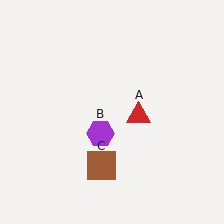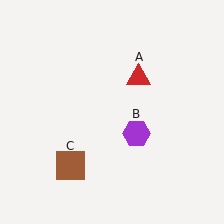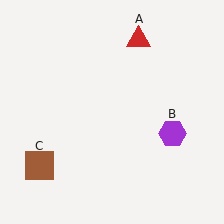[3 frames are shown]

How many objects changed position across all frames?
3 objects changed position: red triangle (object A), purple hexagon (object B), brown square (object C).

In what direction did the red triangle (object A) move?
The red triangle (object A) moved up.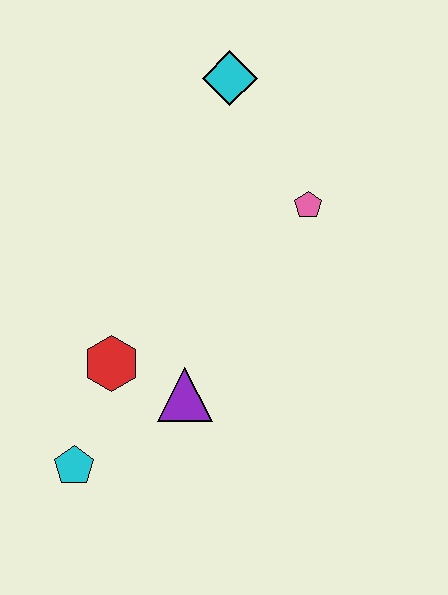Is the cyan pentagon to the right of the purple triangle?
No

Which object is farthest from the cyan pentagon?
The cyan diamond is farthest from the cyan pentagon.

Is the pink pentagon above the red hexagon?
Yes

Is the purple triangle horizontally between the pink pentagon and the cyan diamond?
No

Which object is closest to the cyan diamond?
The pink pentagon is closest to the cyan diamond.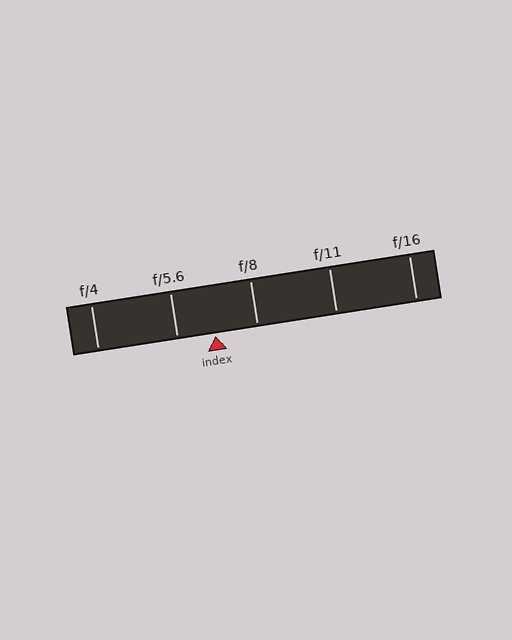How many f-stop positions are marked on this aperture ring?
There are 5 f-stop positions marked.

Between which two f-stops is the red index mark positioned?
The index mark is between f/5.6 and f/8.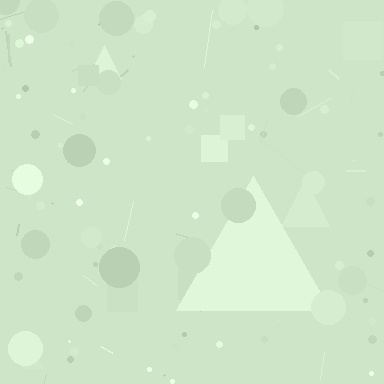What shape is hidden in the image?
A triangle is hidden in the image.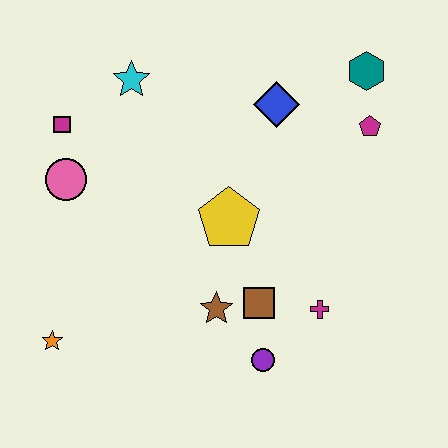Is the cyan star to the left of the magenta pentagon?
Yes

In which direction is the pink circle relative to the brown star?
The pink circle is to the left of the brown star.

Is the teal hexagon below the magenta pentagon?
No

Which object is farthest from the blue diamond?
The orange star is farthest from the blue diamond.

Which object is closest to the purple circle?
The brown square is closest to the purple circle.